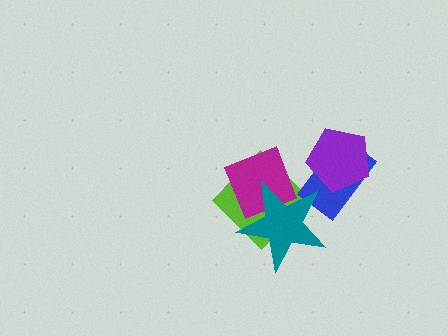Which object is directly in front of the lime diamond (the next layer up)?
The magenta diamond is directly in front of the lime diamond.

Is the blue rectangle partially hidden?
Yes, it is partially covered by another shape.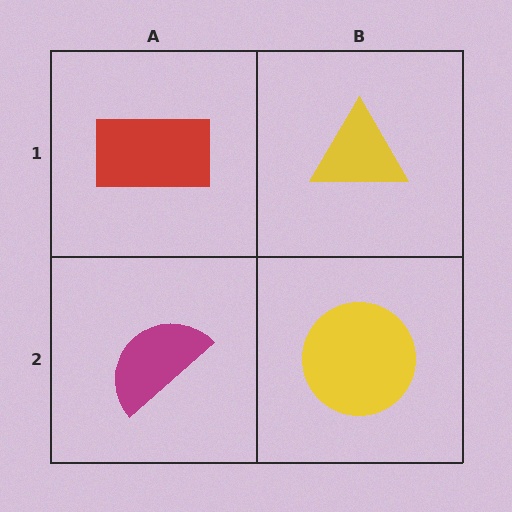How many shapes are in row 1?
2 shapes.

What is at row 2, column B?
A yellow circle.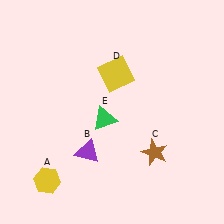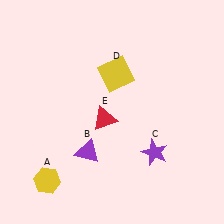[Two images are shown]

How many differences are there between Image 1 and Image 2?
There are 2 differences between the two images.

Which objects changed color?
C changed from brown to purple. E changed from green to red.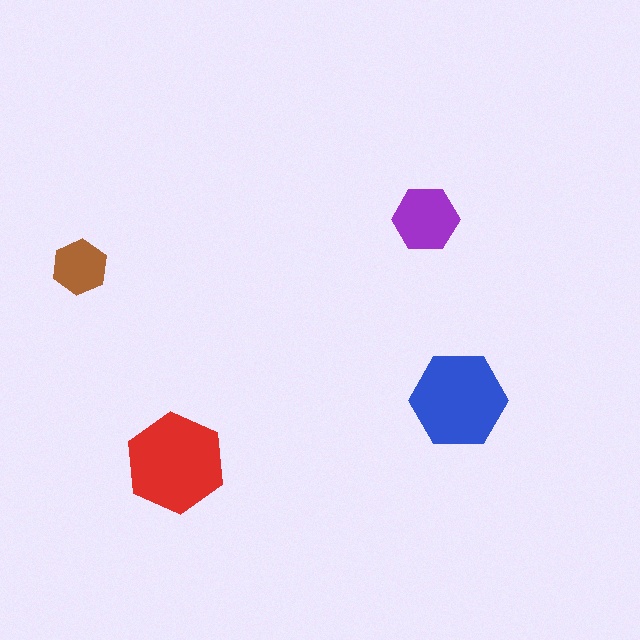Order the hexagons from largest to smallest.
the red one, the blue one, the purple one, the brown one.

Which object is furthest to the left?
The brown hexagon is leftmost.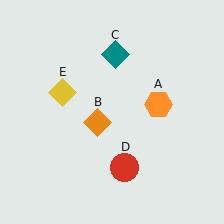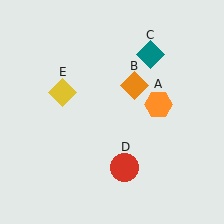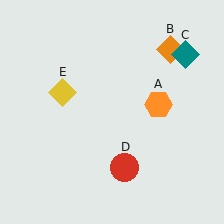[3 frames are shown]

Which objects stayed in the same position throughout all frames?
Orange hexagon (object A) and red circle (object D) and yellow diamond (object E) remained stationary.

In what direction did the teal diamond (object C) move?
The teal diamond (object C) moved right.